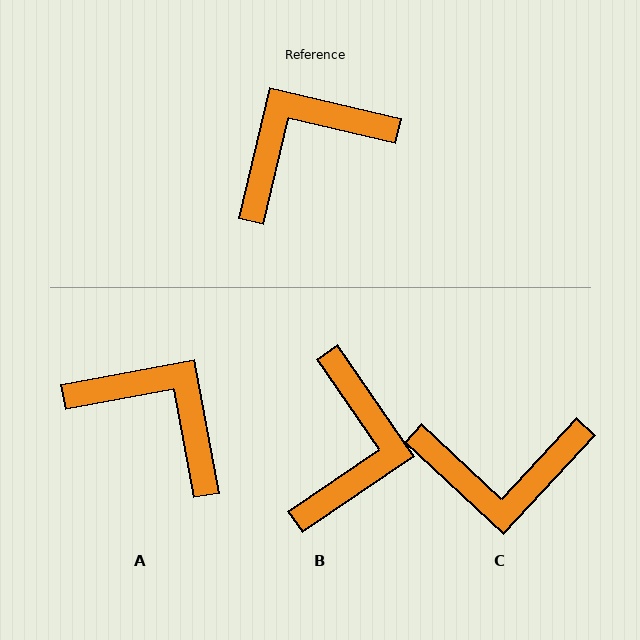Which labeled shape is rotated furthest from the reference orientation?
C, about 150 degrees away.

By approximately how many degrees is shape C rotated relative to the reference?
Approximately 150 degrees counter-clockwise.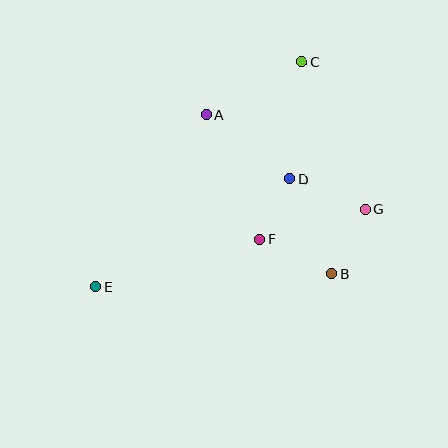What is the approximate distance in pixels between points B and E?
The distance between B and E is approximately 237 pixels.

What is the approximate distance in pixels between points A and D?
The distance between A and D is approximately 105 pixels.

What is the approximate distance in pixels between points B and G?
The distance between B and G is approximately 73 pixels.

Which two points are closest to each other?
Points D and F are closest to each other.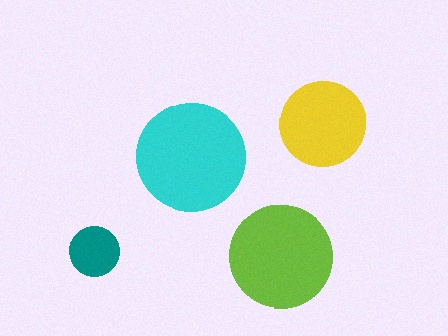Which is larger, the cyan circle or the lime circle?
The cyan one.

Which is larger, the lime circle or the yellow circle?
The lime one.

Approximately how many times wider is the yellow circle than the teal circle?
About 1.5 times wider.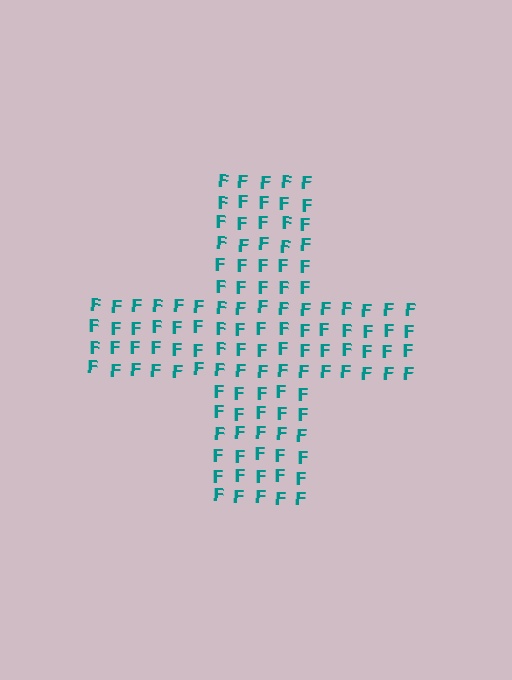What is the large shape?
The large shape is a cross.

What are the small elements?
The small elements are letter F's.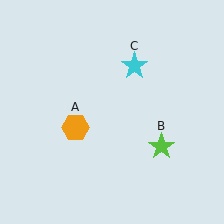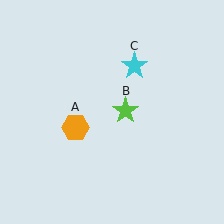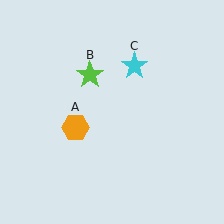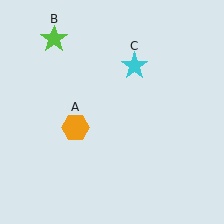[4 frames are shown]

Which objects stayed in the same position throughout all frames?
Orange hexagon (object A) and cyan star (object C) remained stationary.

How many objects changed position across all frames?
1 object changed position: lime star (object B).